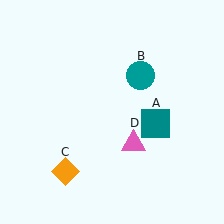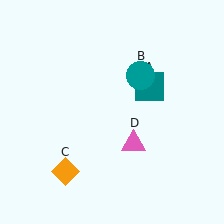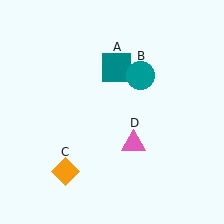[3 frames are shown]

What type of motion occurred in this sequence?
The teal square (object A) rotated counterclockwise around the center of the scene.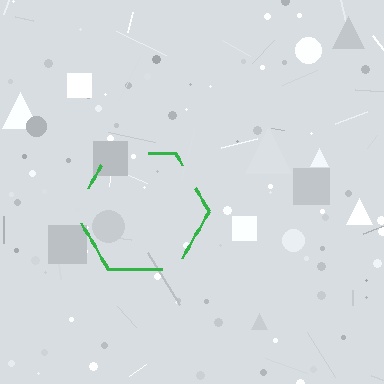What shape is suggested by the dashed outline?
The dashed outline suggests a hexagon.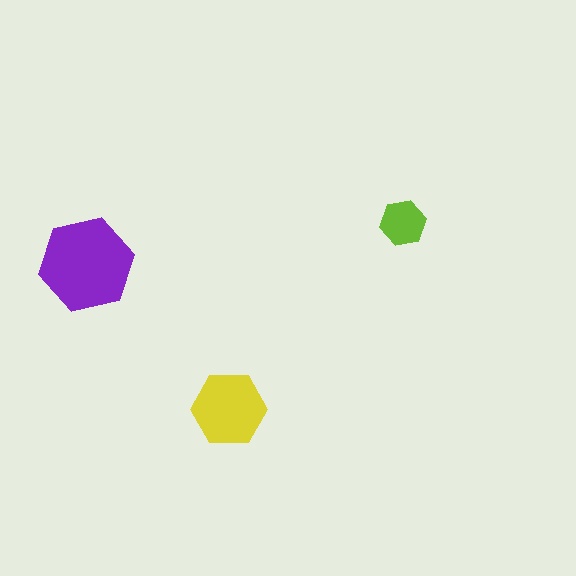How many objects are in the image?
There are 3 objects in the image.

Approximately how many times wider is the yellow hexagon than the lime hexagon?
About 1.5 times wider.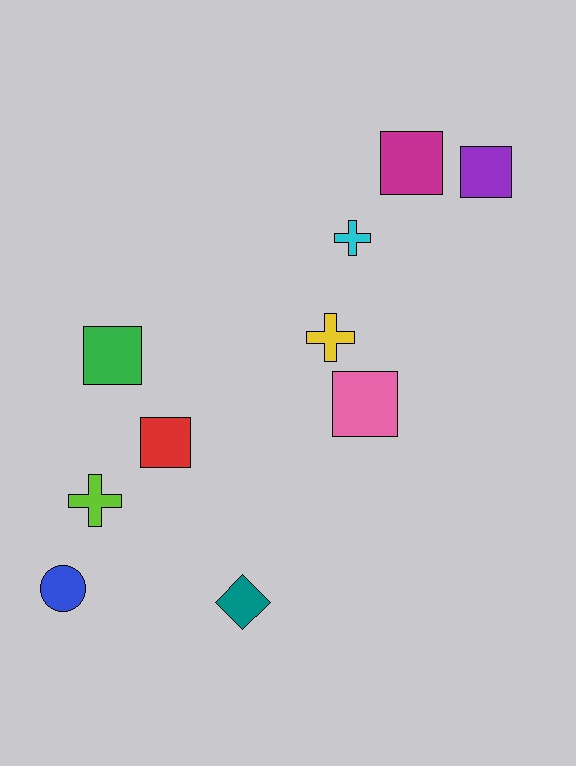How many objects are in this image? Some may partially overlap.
There are 10 objects.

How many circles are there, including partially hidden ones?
There is 1 circle.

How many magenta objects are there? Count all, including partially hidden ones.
There is 1 magenta object.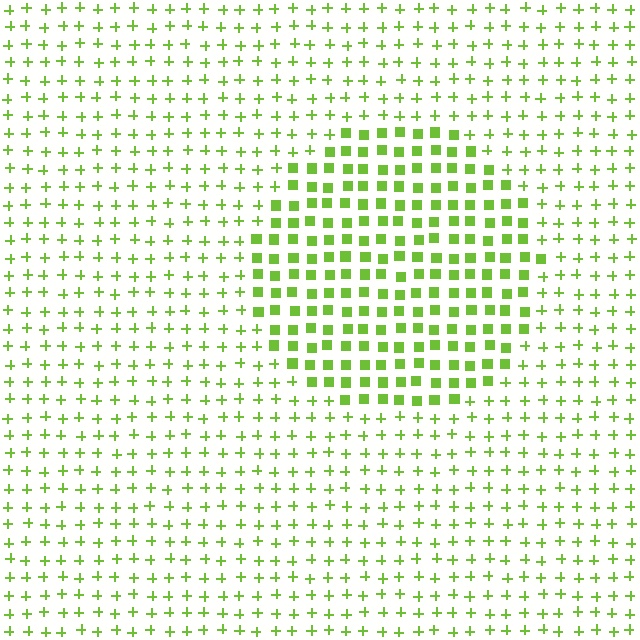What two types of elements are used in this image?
The image uses squares inside the circle region and plus signs outside it.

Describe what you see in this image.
The image is filled with small lime elements arranged in a uniform grid. A circle-shaped region contains squares, while the surrounding area contains plus signs. The boundary is defined purely by the change in element shape.